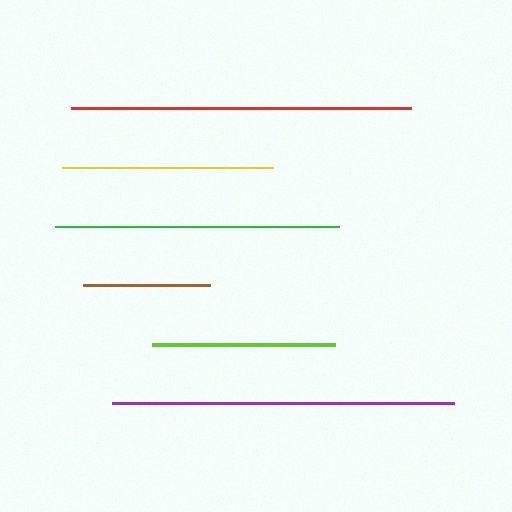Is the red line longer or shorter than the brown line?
The red line is longer than the brown line.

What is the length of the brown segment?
The brown segment is approximately 127 pixels long.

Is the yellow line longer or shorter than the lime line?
The yellow line is longer than the lime line.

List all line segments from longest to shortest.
From longest to shortest: purple, red, green, yellow, lime, brown.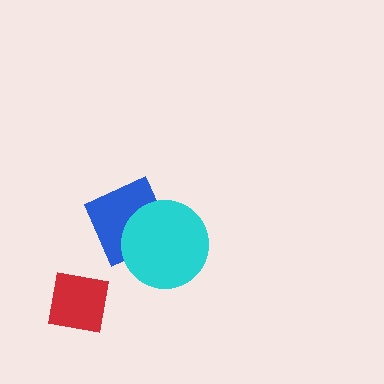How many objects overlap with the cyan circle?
1 object overlaps with the cyan circle.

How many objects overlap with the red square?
0 objects overlap with the red square.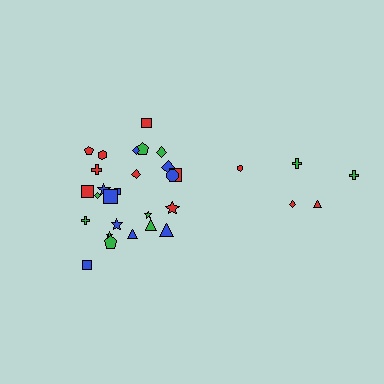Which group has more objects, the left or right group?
The left group.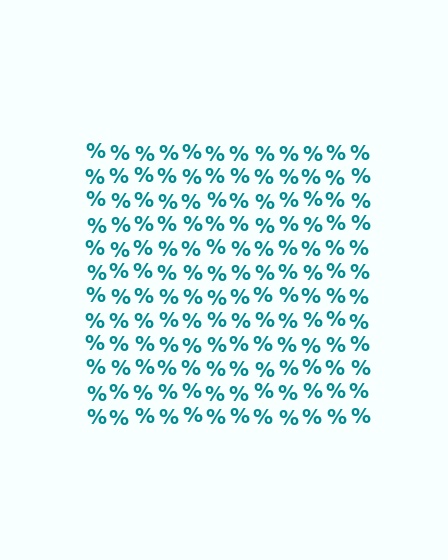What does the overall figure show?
The overall figure shows a square.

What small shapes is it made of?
It is made of small percent signs.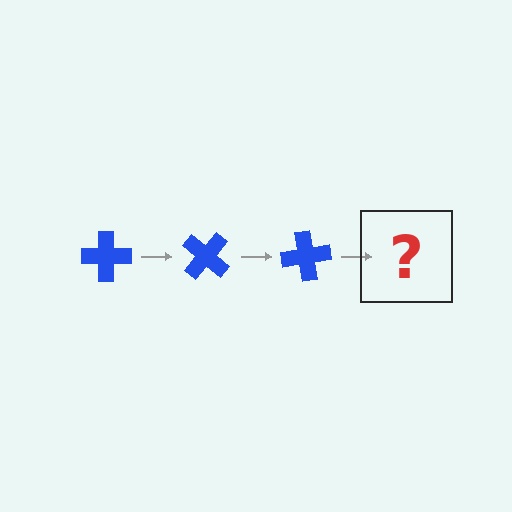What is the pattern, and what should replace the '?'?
The pattern is that the cross rotates 40 degrees each step. The '?' should be a blue cross rotated 120 degrees.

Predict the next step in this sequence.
The next step is a blue cross rotated 120 degrees.